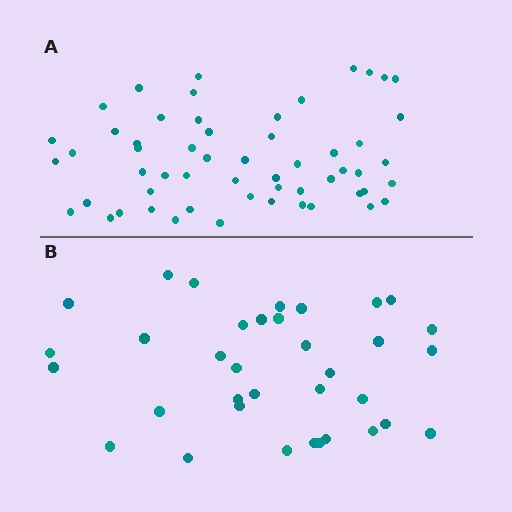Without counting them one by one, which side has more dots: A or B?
Region A (the top region) has more dots.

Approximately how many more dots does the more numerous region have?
Region A has approximately 20 more dots than region B.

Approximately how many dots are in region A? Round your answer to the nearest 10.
About 60 dots. (The exact count is 56, which rounds to 60.)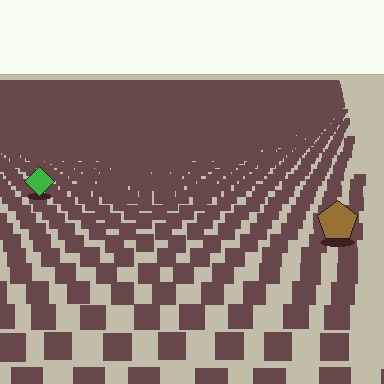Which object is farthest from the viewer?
The green diamond is farthest from the viewer. It appears smaller and the ground texture around it is denser.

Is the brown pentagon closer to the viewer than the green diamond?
Yes. The brown pentagon is closer — you can tell from the texture gradient: the ground texture is coarser near it.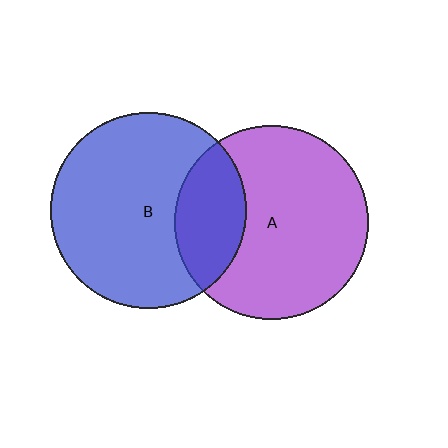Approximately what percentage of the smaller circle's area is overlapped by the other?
Approximately 25%.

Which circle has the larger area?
Circle B (blue).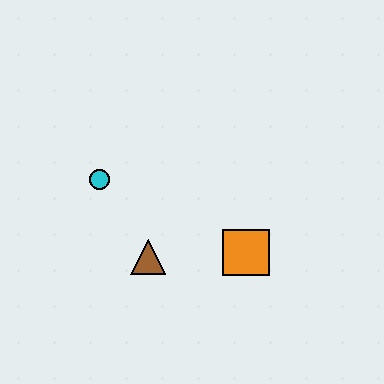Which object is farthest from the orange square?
The cyan circle is farthest from the orange square.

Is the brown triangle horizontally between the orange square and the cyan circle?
Yes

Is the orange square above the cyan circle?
No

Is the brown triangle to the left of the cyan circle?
No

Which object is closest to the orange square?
The brown triangle is closest to the orange square.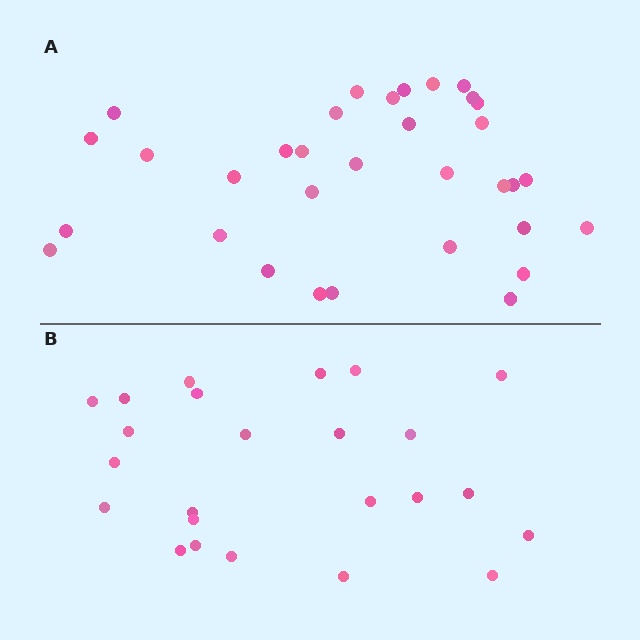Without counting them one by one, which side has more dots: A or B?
Region A (the top region) has more dots.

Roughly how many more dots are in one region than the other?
Region A has roughly 8 or so more dots than region B.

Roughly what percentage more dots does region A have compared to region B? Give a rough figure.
About 40% more.